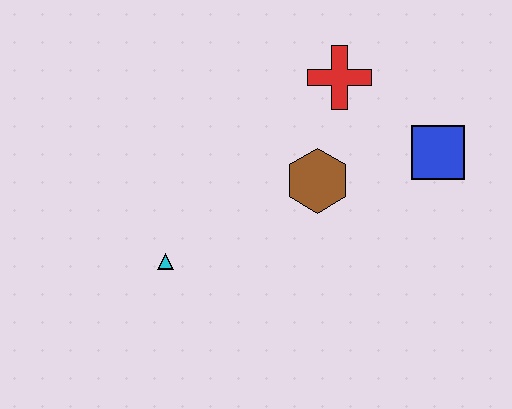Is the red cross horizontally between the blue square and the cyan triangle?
Yes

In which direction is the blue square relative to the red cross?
The blue square is to the right of the red cross.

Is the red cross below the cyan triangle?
No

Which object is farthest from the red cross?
The cyan triangle is farthest from the red cross.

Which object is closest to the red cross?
The brown hexagon is closest to the red cross.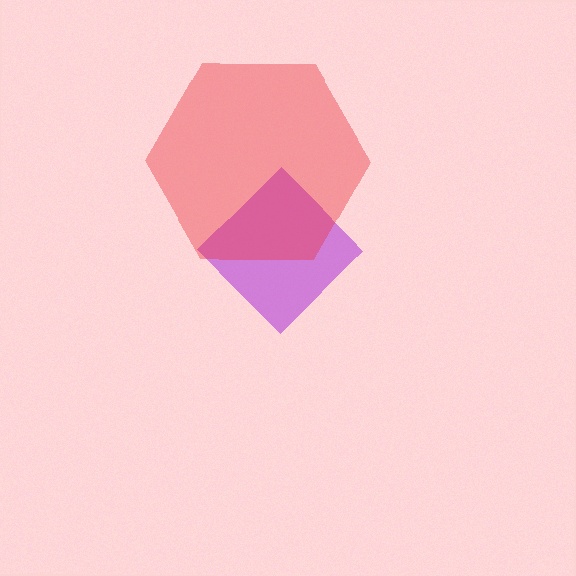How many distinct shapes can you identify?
There are 2 distinct shapes: a purple diamond, a red hexagon.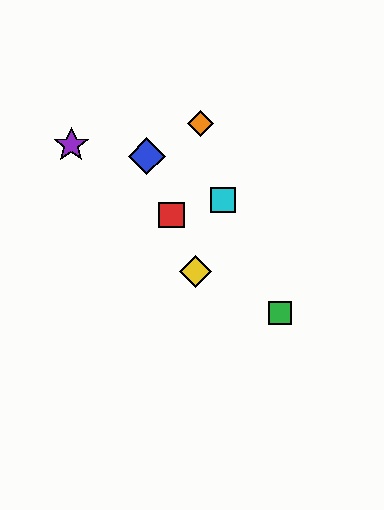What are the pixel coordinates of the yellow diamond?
The yellow diamond is at (195, 272).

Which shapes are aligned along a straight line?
The red square, the blue diamond, the yellow diamond are aligned along a straight line.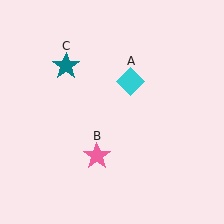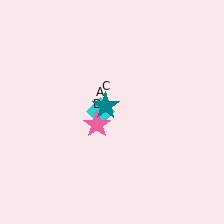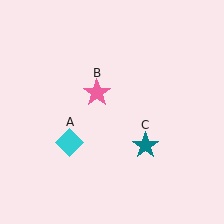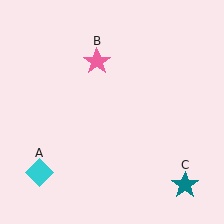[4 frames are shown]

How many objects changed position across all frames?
3 objects changed position: cyan diamond (object A), pink star (object B), teal star (object C).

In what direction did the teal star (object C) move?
The teal star (object C) moved down and to the right.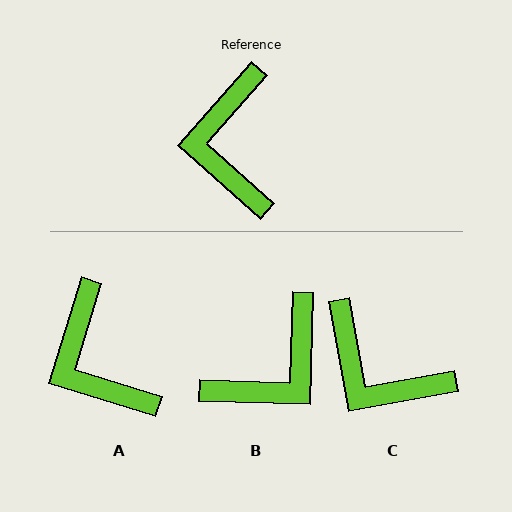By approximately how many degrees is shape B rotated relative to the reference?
Approximately 130 degrees counter-clockwise.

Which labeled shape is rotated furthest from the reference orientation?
B, about 130 degrees away.